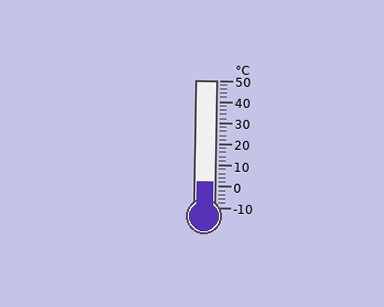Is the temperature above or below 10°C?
The temperature is below 10°C.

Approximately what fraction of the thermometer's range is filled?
The thermometer is filled to approximately 20% of its range.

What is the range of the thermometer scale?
The thermometer scale ranges from -10°C to 50°C.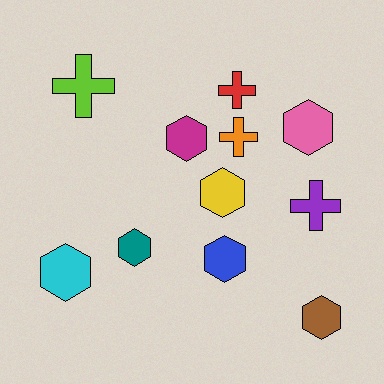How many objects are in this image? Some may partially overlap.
There are 11 objects.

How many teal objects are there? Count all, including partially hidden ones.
There is 1 teal object.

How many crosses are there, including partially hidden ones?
There are 4 crosses.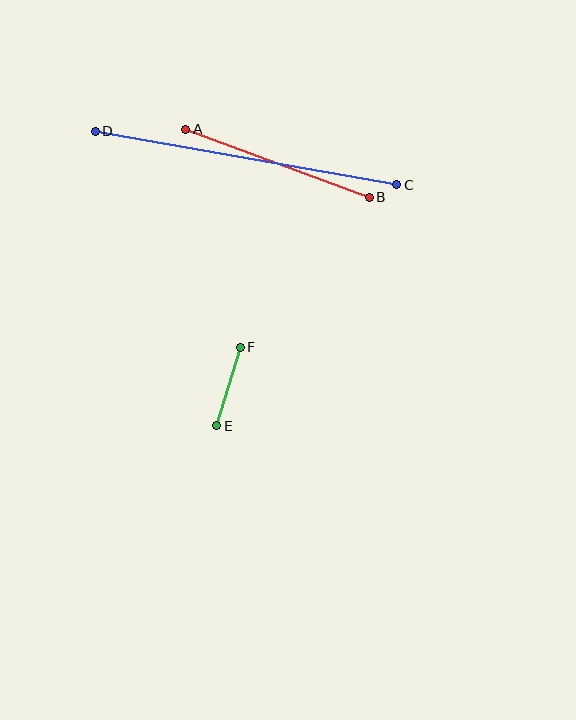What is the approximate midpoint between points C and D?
The midpoint is at approximately (246, 158) pixels.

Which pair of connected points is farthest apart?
Points C and D are farthest apart.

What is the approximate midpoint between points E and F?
The midpoint is at approximately (228, 386) pixels.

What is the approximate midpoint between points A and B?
The midpoint is at approximately (278, 163) pixels.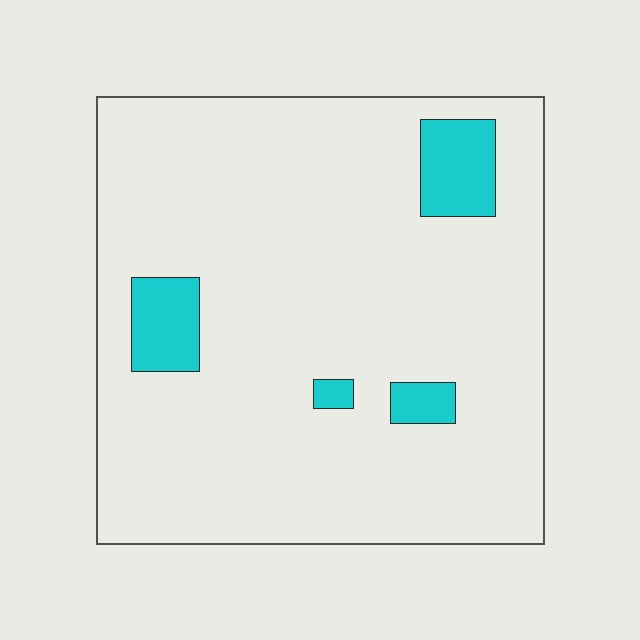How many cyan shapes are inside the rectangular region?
4.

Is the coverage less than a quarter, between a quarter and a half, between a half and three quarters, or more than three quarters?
Less than a quarter.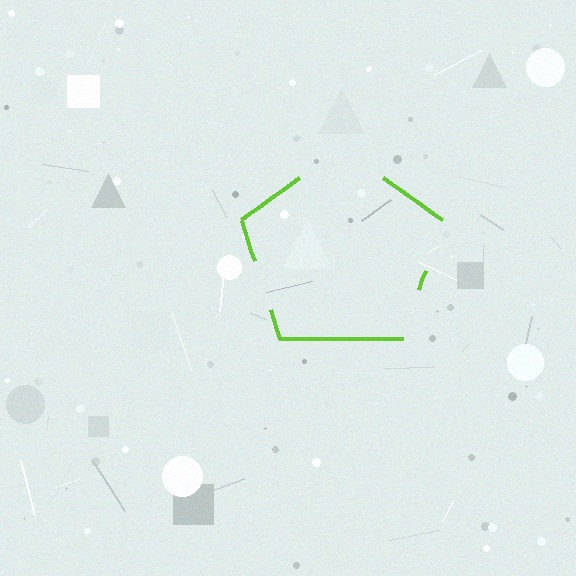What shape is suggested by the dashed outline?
The dashed outline suggests a pentagon.